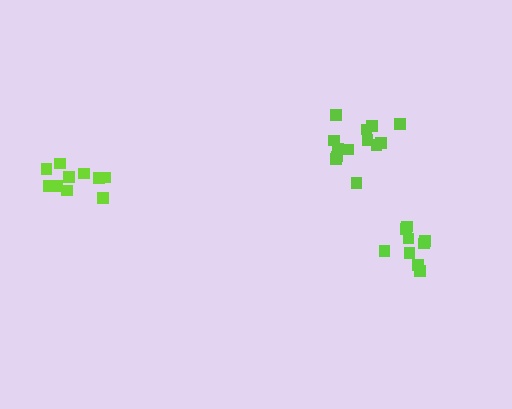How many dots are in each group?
Group 1: 13 dots, Group 2: 10 dots, Group 3: 9 dots (32 total).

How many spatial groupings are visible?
There are 3 spatial groupings.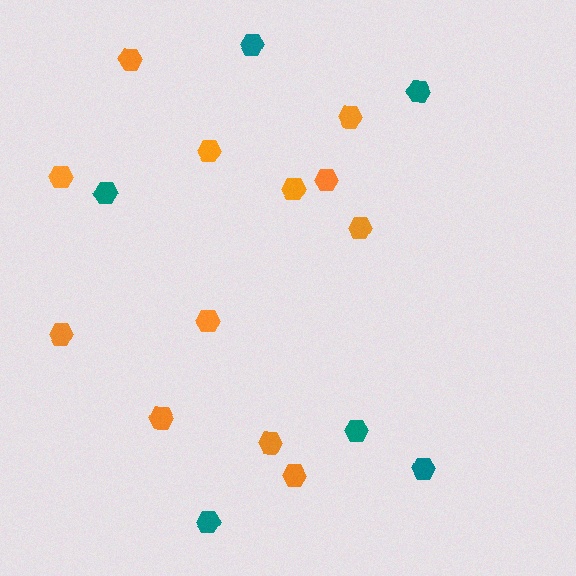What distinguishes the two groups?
There are 2 groups: one group of orange hexagons (12) and one group of teal hexagons (6).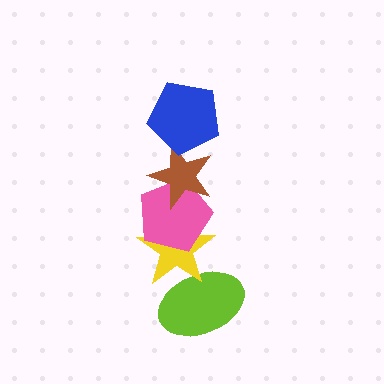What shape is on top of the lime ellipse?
The yellow star is on top of the lime ellipse.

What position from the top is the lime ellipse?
The lime ellipse is 5th from the top.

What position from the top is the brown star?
The brown star is 2nd from the top.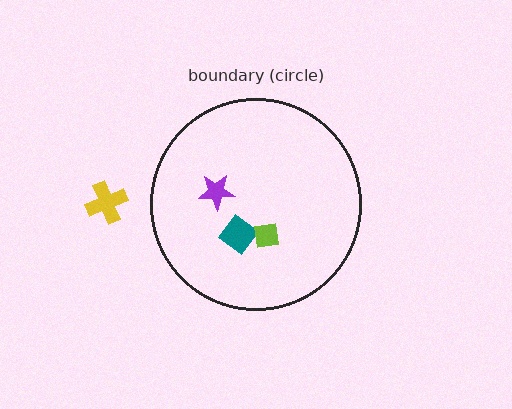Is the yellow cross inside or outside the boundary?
Outside.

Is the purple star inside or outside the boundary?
Inside.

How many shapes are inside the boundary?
3 inside, 1 outside.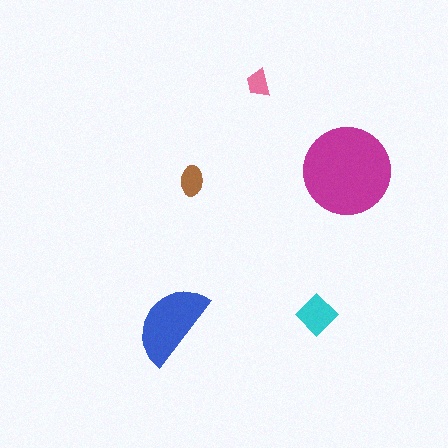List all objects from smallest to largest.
The pink trapezoid, the brown ellipse, the cyan diamond, the blue semicircle, the magenta circle.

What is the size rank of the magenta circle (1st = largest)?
1st.